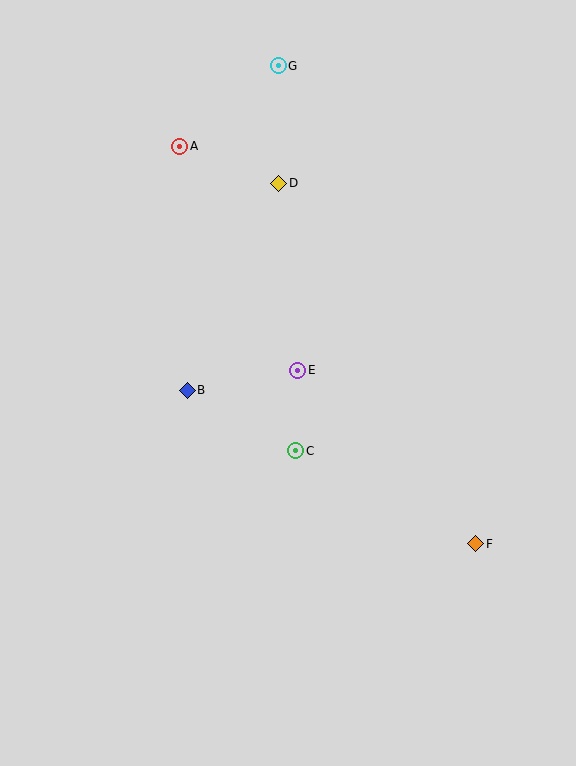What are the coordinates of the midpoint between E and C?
The midpoint between E and C is at (297, 411).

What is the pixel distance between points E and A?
The distance between E and A is 254 pixels.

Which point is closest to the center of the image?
Point E at (298, 370) is closest to the center.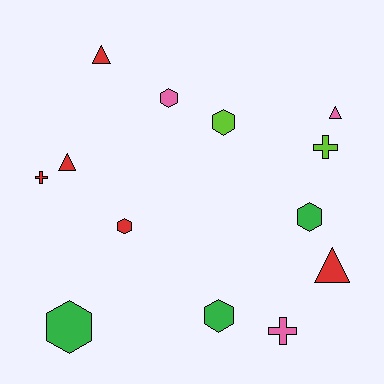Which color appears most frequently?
Red, with 5 objects.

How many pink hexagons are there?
There is 1 pink hexagon.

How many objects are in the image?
There are 13 objects.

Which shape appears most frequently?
Hexagon, with 6 objects.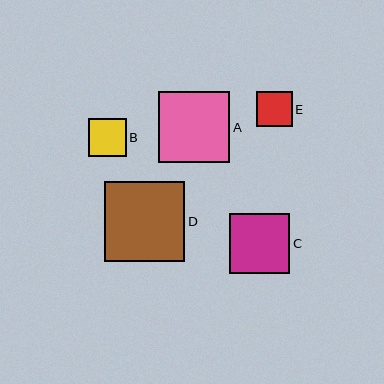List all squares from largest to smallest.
From largest to smallest: D, A, C, B, E.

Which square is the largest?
Square D is the largest with a size of approximately 80 pixels.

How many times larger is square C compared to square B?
Square C is approximately 1.6 times the size of square B.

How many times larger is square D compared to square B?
Square D is approximately 2.1 times the size of square B.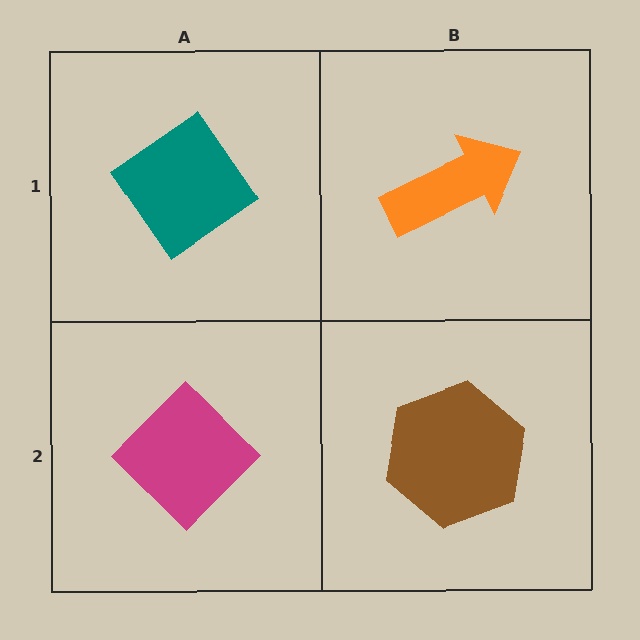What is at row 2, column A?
A magenta diamond.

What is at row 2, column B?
A brown hexagon.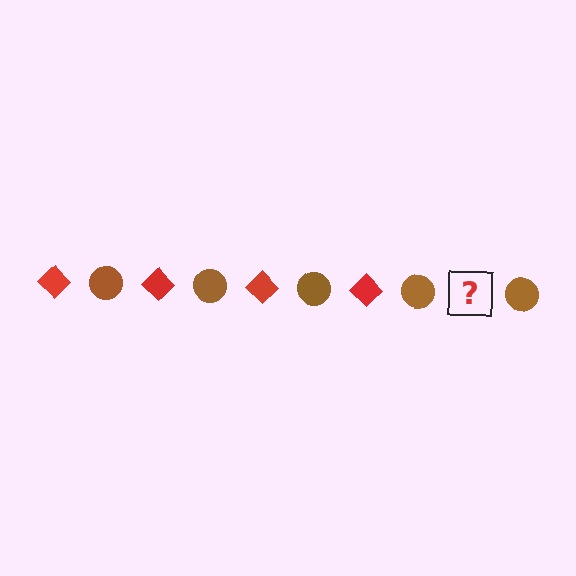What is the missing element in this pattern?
The missing element is a red diamond.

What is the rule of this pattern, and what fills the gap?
The rule is that the pattern alternates between red diamond and brown circle. The gap should be filled with a red diamond.